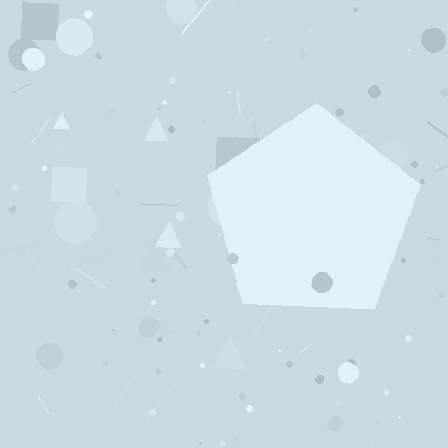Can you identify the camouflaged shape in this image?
The camouflaged shape is a pentagon.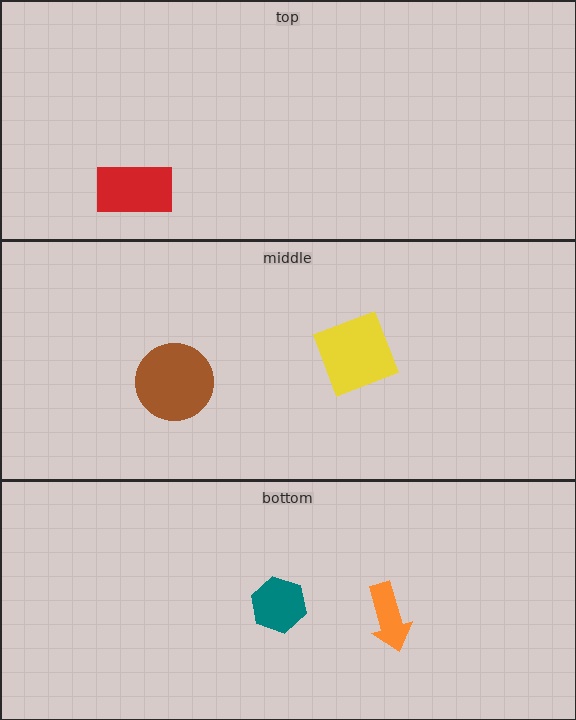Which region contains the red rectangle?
The top region.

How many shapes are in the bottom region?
2.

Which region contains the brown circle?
The middle region.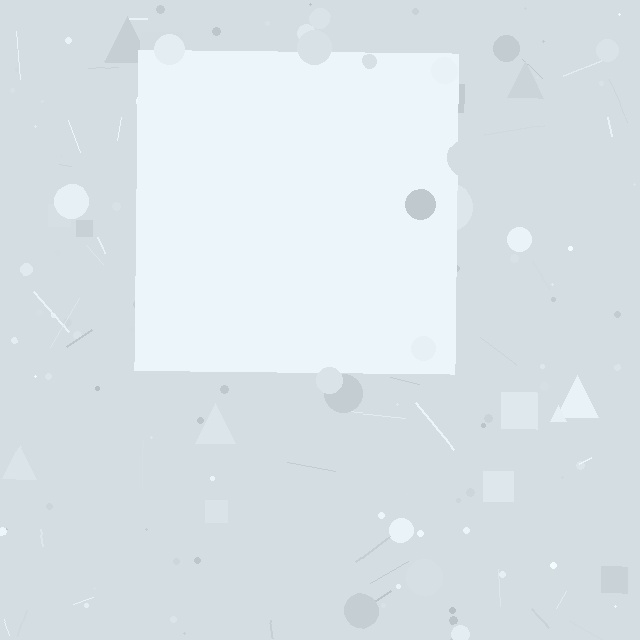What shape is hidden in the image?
A square is hidden in the image.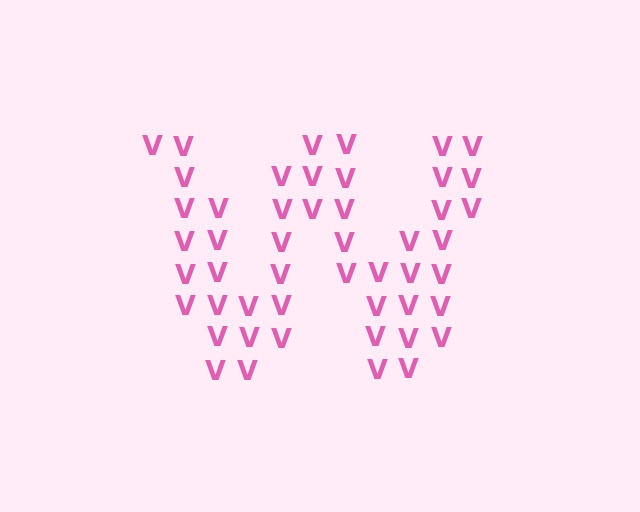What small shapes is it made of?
It is made of small letter V's.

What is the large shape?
The large shape is the letter W.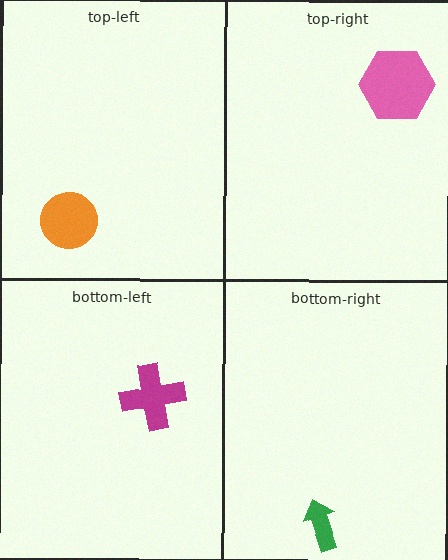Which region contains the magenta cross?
The bottom-left region.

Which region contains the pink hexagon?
The top-right region.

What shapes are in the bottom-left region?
The magenta cross.